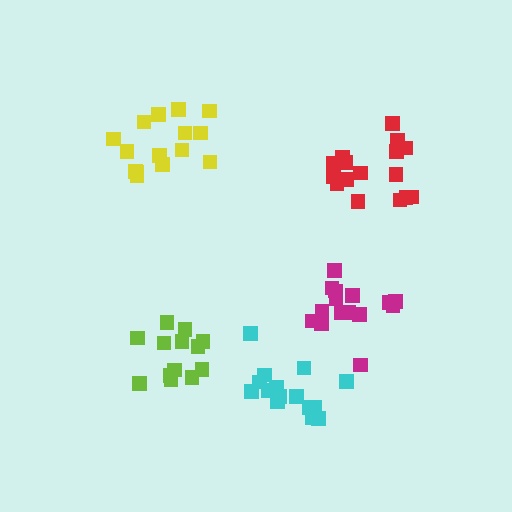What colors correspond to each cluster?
The clusters are colored: red, yellow, lime, magenta, cyan.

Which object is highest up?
The yellow cluster is topmost.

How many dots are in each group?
Group 1: 16 dots, Group 2: 15 dots, Group 3: 13 dots, Group 4: 15 dots, Group 5: 15 dots (74 total).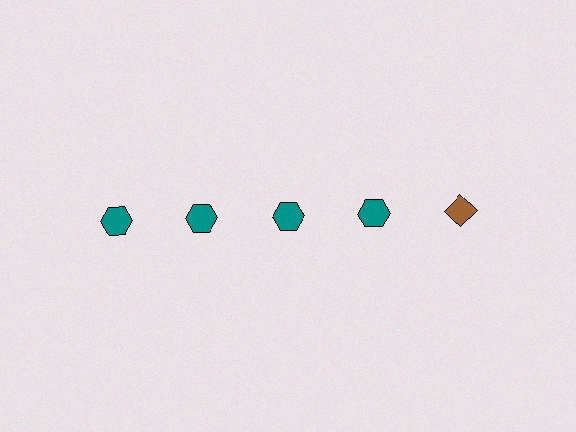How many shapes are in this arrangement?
There are 5 shapes arranged in a grid pattern.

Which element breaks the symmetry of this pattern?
The brown diamond in the top row, rightmost column breaks the symmetry. All other shapes are teal hexagons.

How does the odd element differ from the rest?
It differs in both color (brown instead of teal) and shape (diamond instead of hexagon).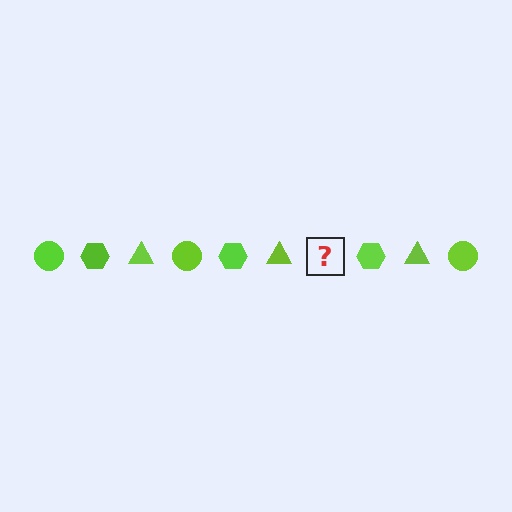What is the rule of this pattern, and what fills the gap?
The rule is that the pattern cycles through circle, hexagon, triangle shapes in lime. The gap should be filled with a lime circle.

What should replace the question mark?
The question mark should be replaced with a lime circle.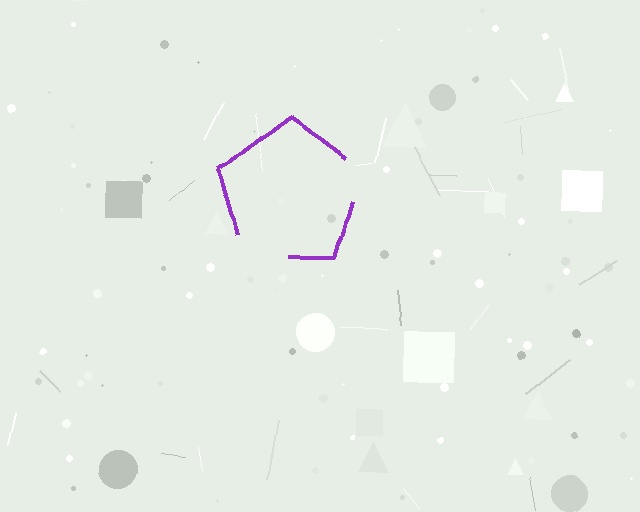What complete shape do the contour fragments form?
The contour fragments form a pentagon.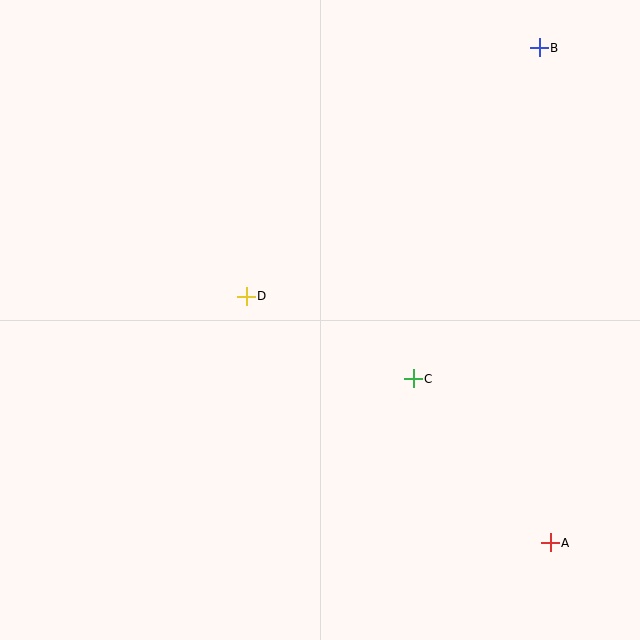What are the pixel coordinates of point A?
Point A is at (550, 543).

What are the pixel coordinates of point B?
Point B is at (539, 48).